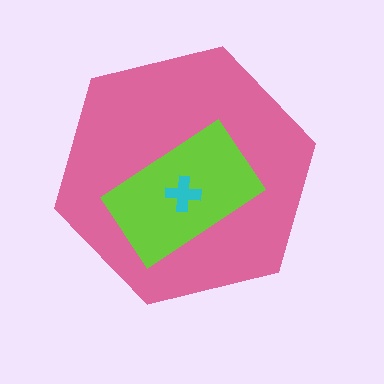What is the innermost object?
The cyan cross.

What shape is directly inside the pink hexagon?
The lime rectangle.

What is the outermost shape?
The pink hexagon.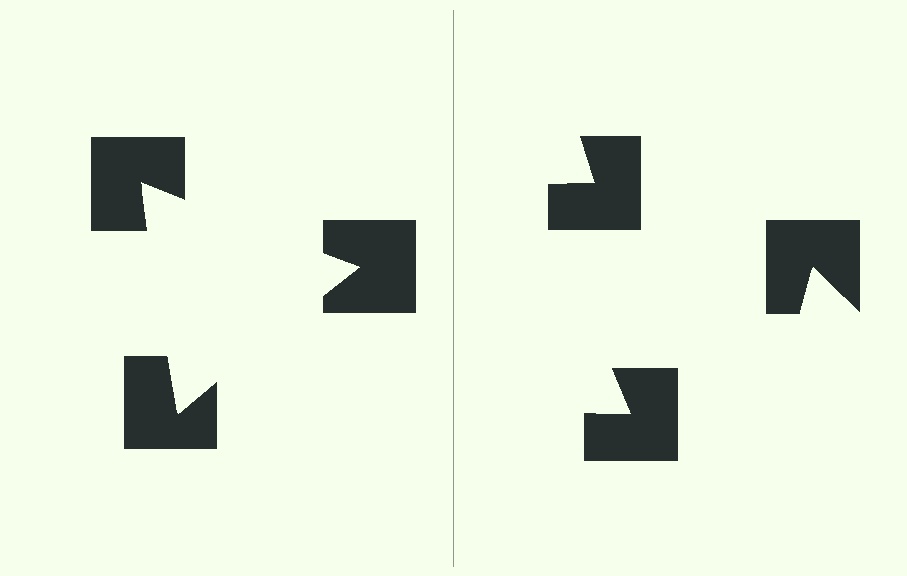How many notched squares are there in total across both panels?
6 — 3 on each side.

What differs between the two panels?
The notched squares are positioned identically on both sides; only the wedge orientations differ. On the left they align to a triangle; on the right they are misaligned.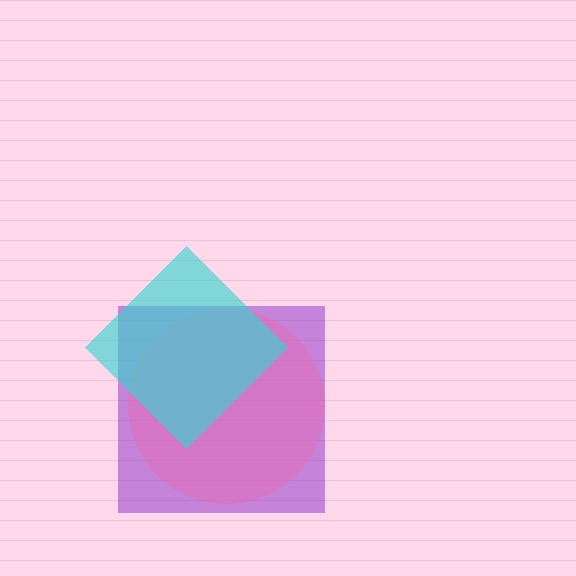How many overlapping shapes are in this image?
There are 3 overlapping shapes in the image.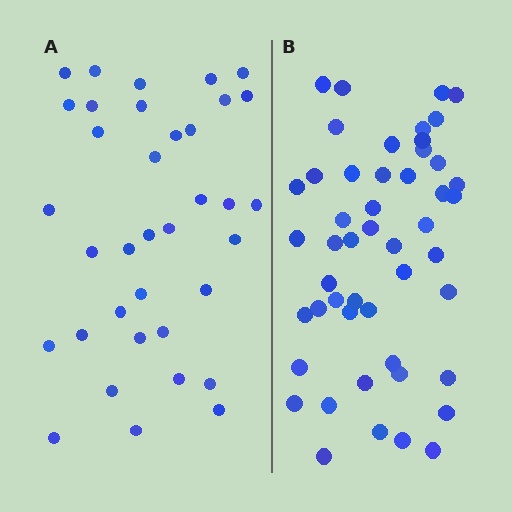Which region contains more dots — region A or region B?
Region B (the right region) has more dots.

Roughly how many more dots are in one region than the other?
Region B has approximately 15 more dots than region A.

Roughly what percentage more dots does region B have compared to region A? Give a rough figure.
About 35% more.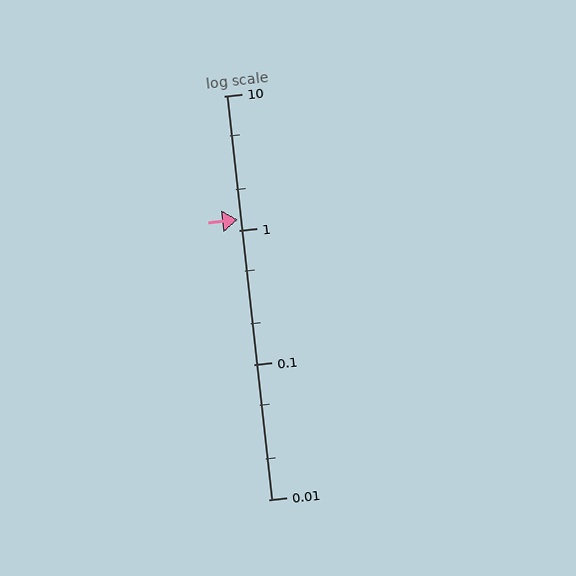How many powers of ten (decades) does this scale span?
The scale spans 3 decades, from 0.01 to 10.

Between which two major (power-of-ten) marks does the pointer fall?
The pointer is between 1 and 10.